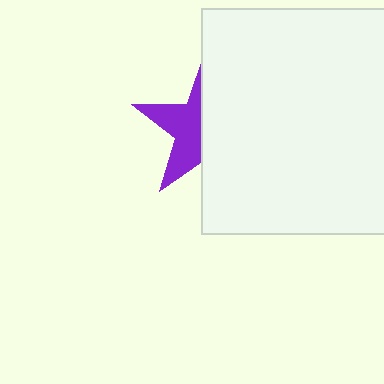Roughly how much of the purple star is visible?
A small part of it is visible (roughly 44%).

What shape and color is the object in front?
The object in front is a white square.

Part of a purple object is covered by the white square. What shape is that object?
It is a star.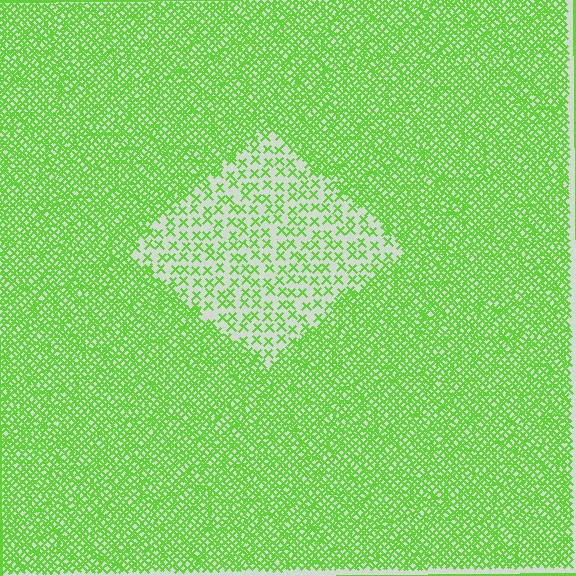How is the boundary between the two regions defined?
The boundary is defined by a change in element density (approximately 3.0x ratio). All elements are the same color, size, and shape.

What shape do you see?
I see a diamond.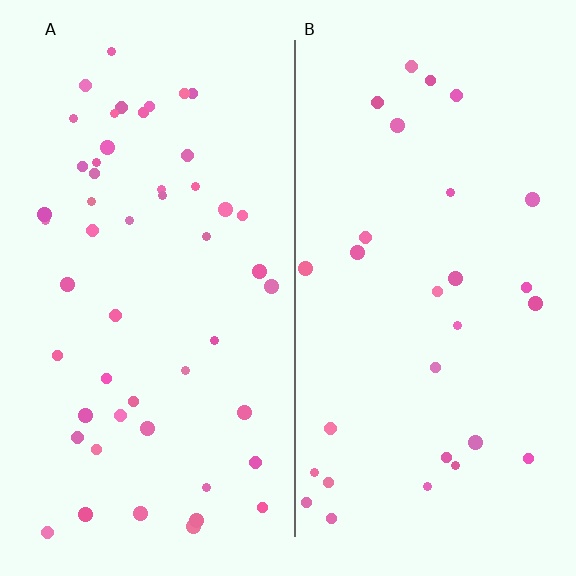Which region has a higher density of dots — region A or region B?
A (the left).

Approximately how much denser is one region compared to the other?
Approximately 1.8× — region A over region B.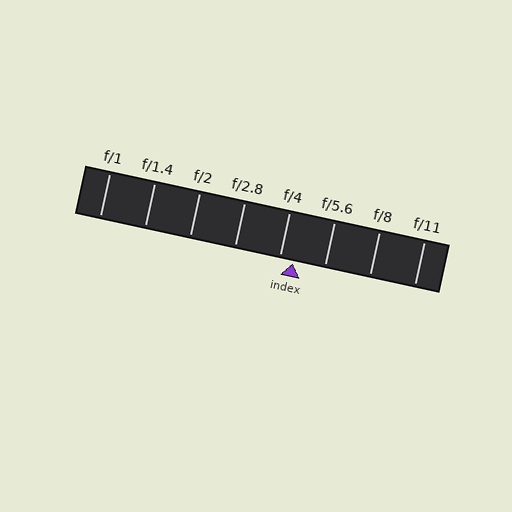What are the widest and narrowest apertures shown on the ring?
The widest aperture shown is f/1 and the narrowest is f/11.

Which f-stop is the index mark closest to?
The index mark is closest to f/4.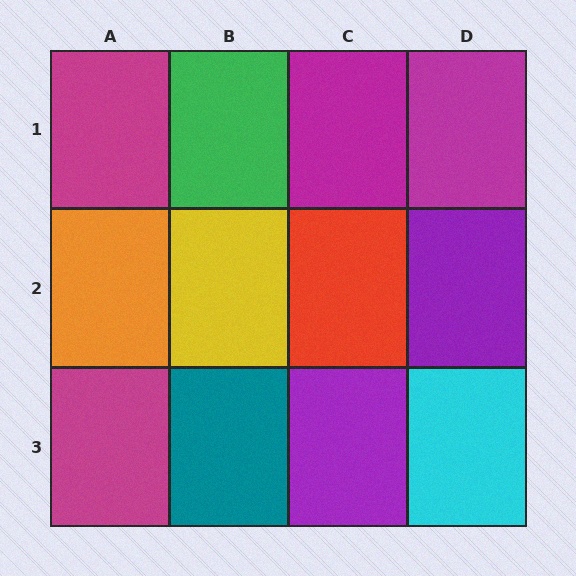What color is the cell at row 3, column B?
Teal.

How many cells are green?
1 cell is green.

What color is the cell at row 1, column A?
Magenta.